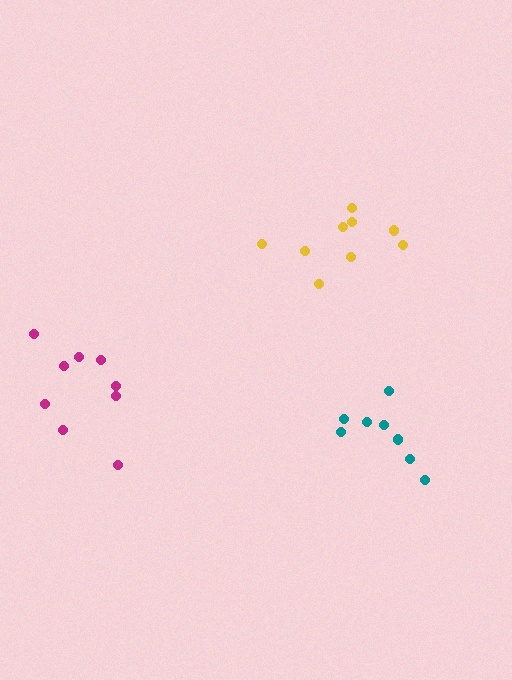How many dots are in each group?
Group 1: 9 dots, Group 2: 8 dots, Group 3: 9 dots (26 total).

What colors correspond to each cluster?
The clusters are colored: yellow, teal, magenta.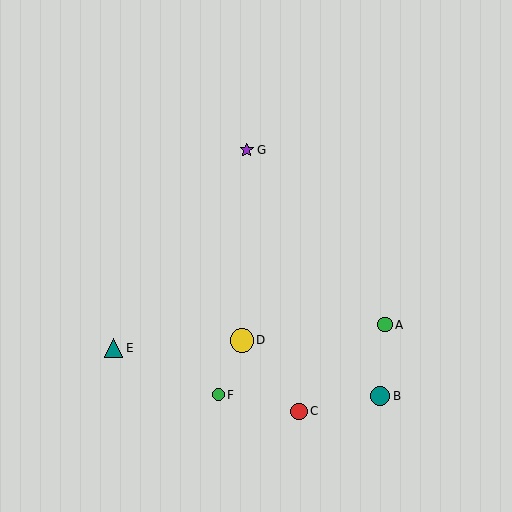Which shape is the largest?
The yellow circle (labeled D) is the largest.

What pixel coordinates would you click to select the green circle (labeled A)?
Click at (385, 325) to select the green circle A.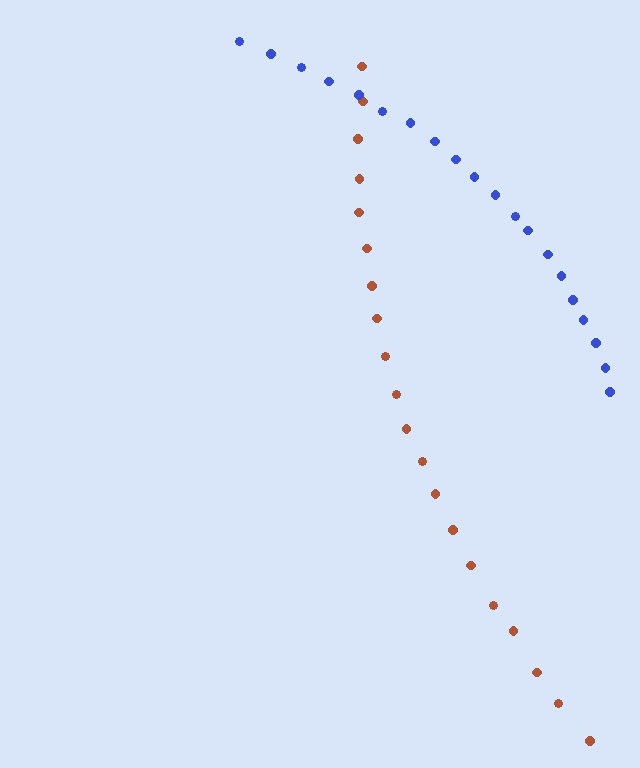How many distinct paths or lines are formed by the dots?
There are 2 distinct paths.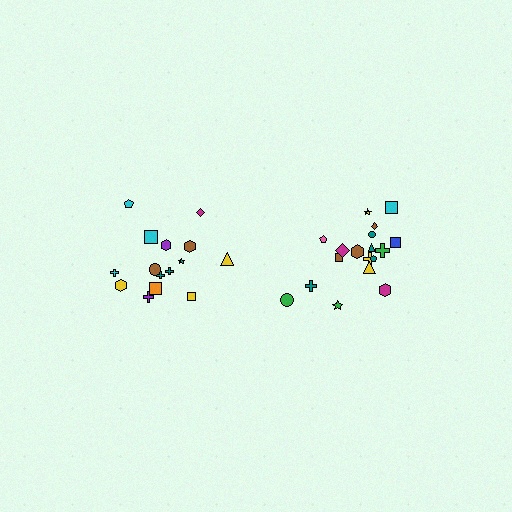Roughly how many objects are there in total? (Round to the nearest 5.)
Roughly 35 objects in total.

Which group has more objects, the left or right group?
The right group.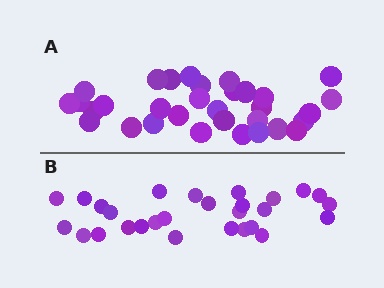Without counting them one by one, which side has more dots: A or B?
Region A (the top region) has more dots.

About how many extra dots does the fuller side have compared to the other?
Region A has about 4 more dots than region B.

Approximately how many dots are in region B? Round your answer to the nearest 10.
About 30 dots. (The exact count is 28, which rounds to 30.)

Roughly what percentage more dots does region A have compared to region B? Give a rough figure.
About 15% more.